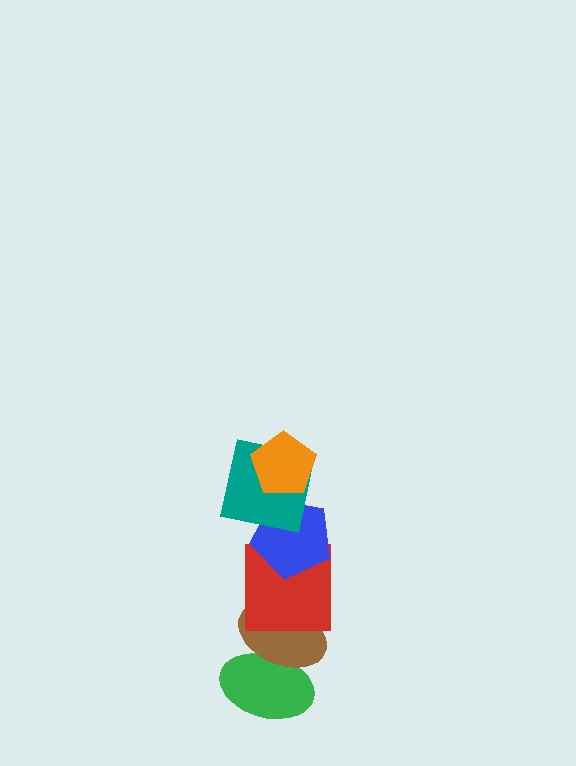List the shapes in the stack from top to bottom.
From top to bottom: the orange pentagon, the teal square, the blue pentagon, the red square, the brown ellipse, the green ellipse.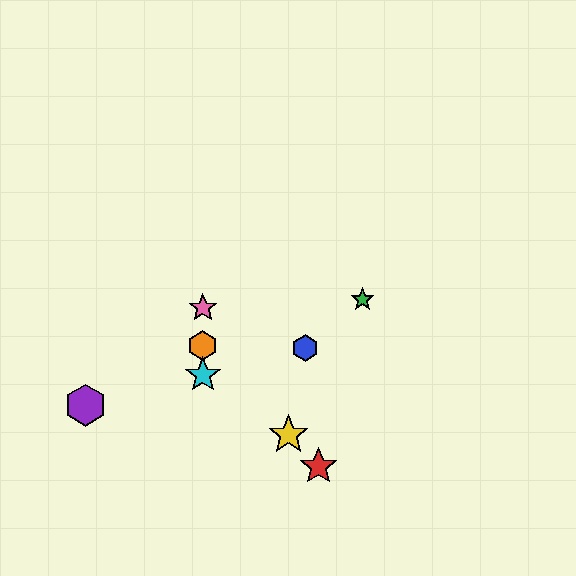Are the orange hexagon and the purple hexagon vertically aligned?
No, the orange hexagon is at x≈203 and the purple hexagon is at x≈85.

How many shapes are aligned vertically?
3 shapes (the orange hexagon, the cyan star, the pink star) are aligned vertically.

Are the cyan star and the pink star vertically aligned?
Yes, both are at x≈203.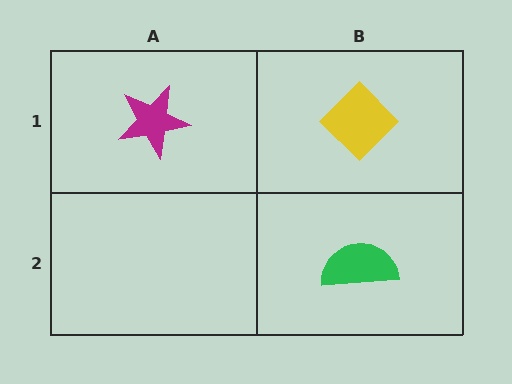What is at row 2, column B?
A green semicircle.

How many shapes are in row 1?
2 shapes.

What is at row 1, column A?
A magenta star.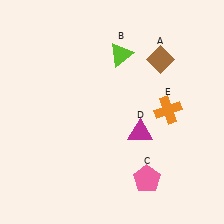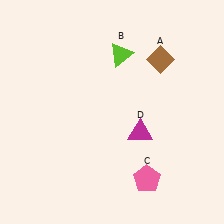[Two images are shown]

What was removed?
The orange cross (E) was removed in Image 2.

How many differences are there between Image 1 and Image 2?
There is 1 difference between the two images.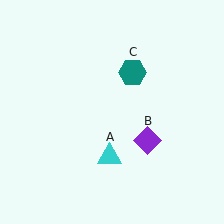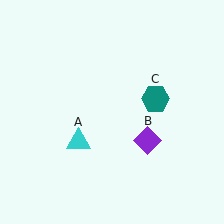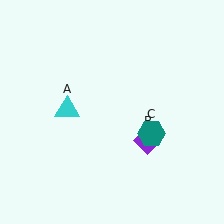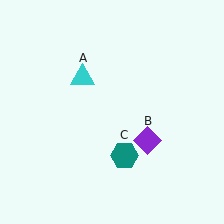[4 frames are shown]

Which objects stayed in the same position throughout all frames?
Purple diamond (object B) remained stationary.